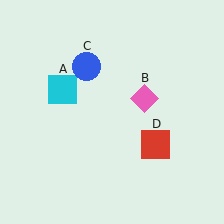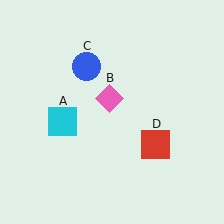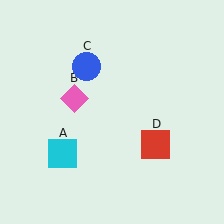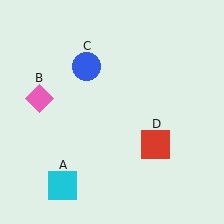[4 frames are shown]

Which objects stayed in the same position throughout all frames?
Blue circle (object C) and red square (object D) remained stationary.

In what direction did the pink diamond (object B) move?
The pink diamond (object B) moved left.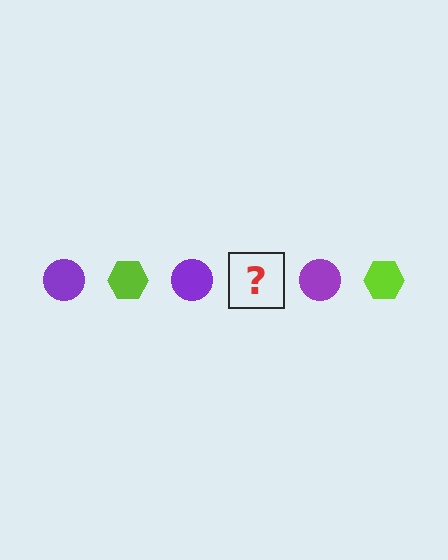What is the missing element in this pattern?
The missing element is a lime hexagon.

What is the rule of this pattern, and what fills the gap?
The rule is that the pattern alternates between purple circle and lime hexagon. The gap should be filled with a lime hexagon.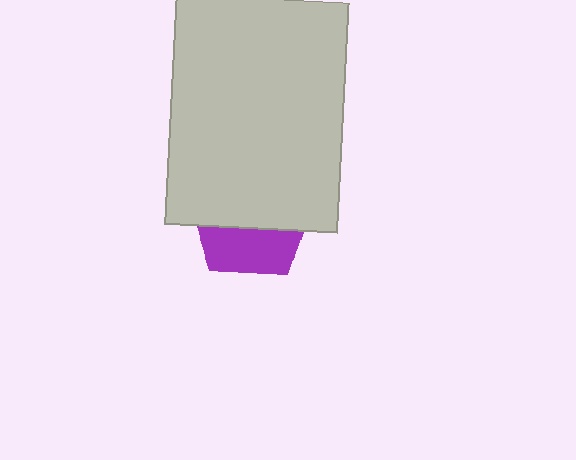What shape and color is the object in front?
The object in front is a light gray rectangle.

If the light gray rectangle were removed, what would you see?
You would see the complete purple pentagon.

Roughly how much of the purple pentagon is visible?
A small part of it is visible (roughly 38%).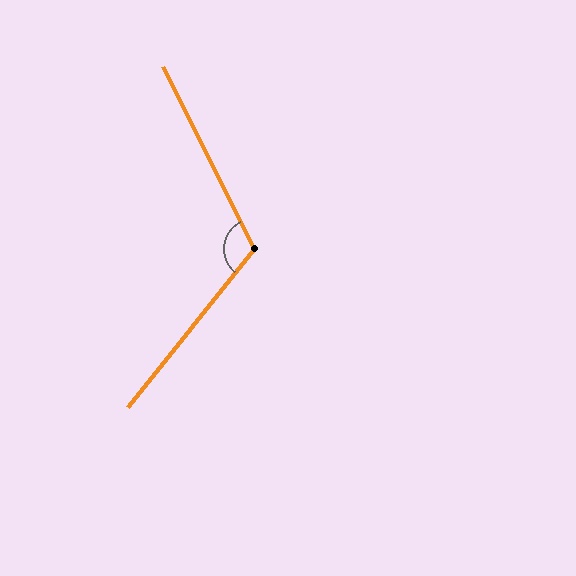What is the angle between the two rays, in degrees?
Approximately 115 degrees.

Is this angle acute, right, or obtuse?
It is obtuse.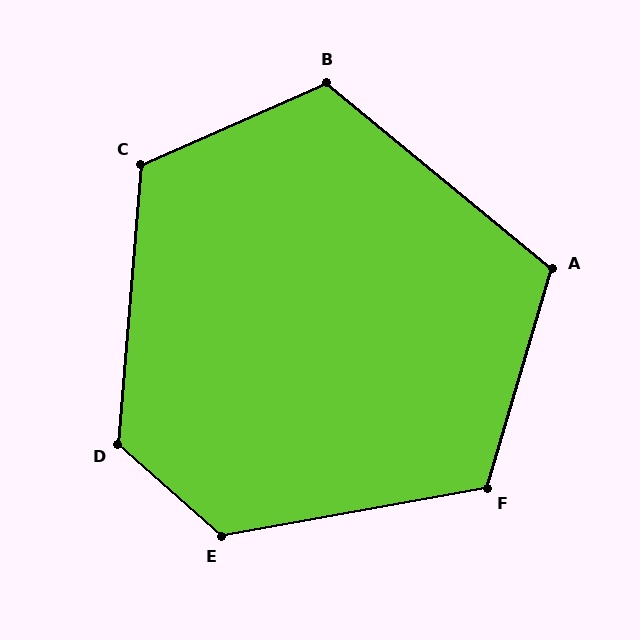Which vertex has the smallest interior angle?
A, at approximately 113 degrees.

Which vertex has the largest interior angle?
E, at approximately 128 degrees.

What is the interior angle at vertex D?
Approximately 127 degrees (obtuse).